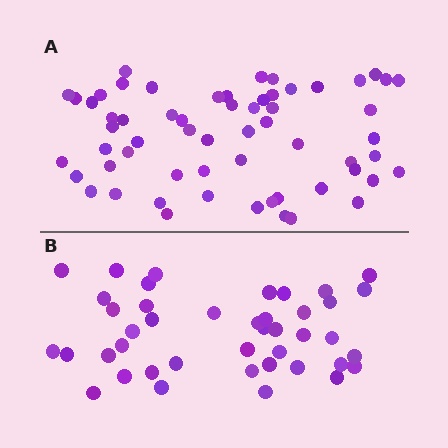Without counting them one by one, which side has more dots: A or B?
Region A (the top region) has more dots.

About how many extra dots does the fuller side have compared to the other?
Region A has approximately 20 more dots than region B.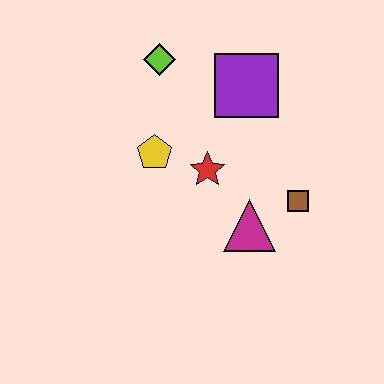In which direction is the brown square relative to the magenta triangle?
The brown square is to the right of the magenta triangle.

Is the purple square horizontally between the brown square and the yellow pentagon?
Yes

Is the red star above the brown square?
Yes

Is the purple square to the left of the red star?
No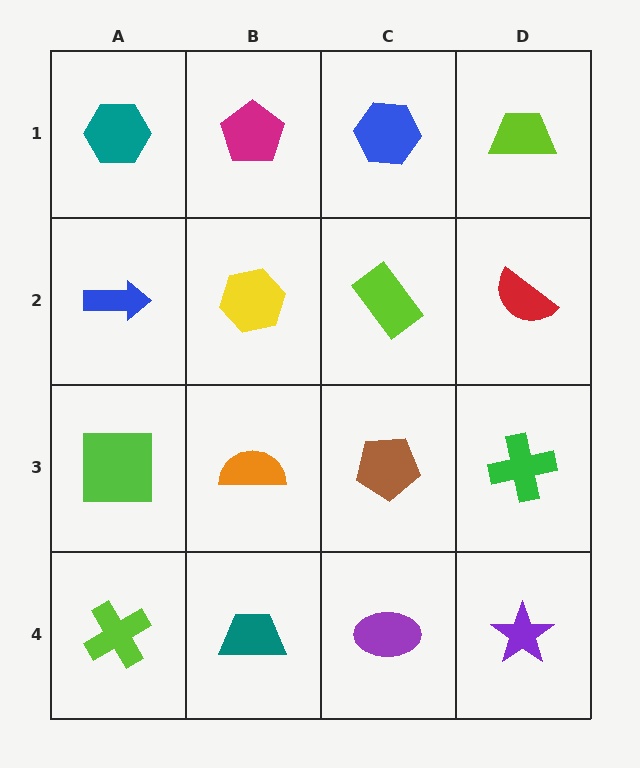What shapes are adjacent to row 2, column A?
A teal hexagon (row 1, column A), a lime square (row 3, column A), a yellow hexagon (row 2, column B).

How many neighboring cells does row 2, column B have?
4.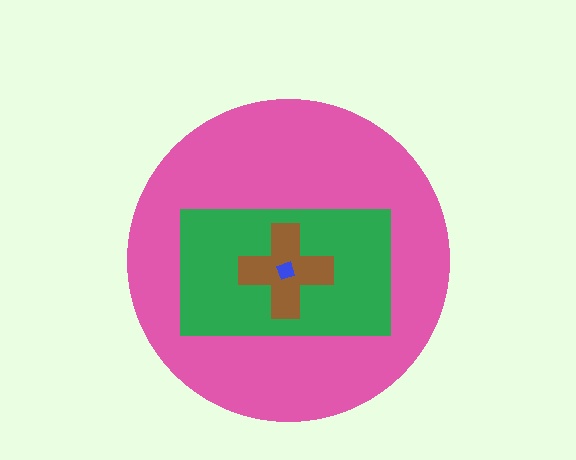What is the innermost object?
The blue diamond.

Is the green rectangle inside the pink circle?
Yes.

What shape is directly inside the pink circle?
The green rectangle.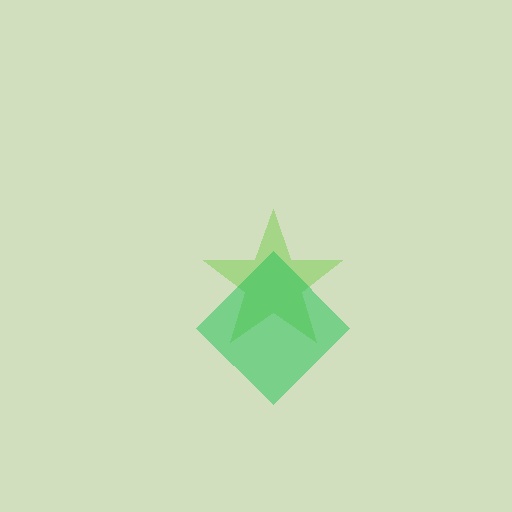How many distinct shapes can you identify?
There are 2 distinct shapes: a lime star, a green diamond.